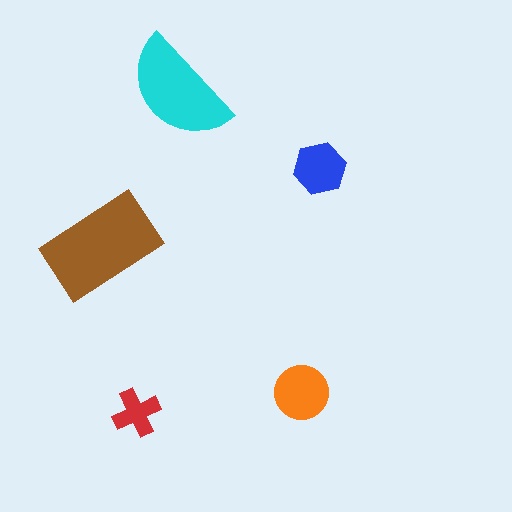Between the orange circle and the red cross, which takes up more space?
The orange circle.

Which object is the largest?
The brown rectangle.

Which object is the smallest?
The red cross.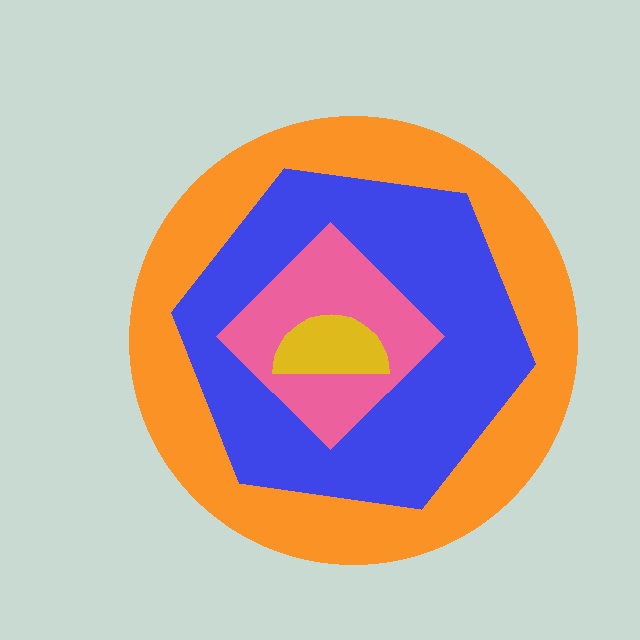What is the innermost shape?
The yellow semicircle.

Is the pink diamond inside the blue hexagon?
Yes.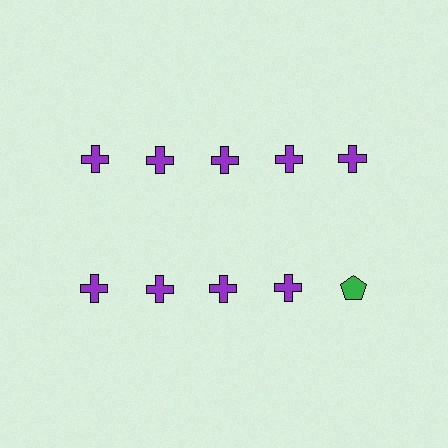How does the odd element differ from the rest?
It differs in both color (green instead of purple) and shape (pentagon instead of cross).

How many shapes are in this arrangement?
There are 10 shapes arranged in a grid pattern.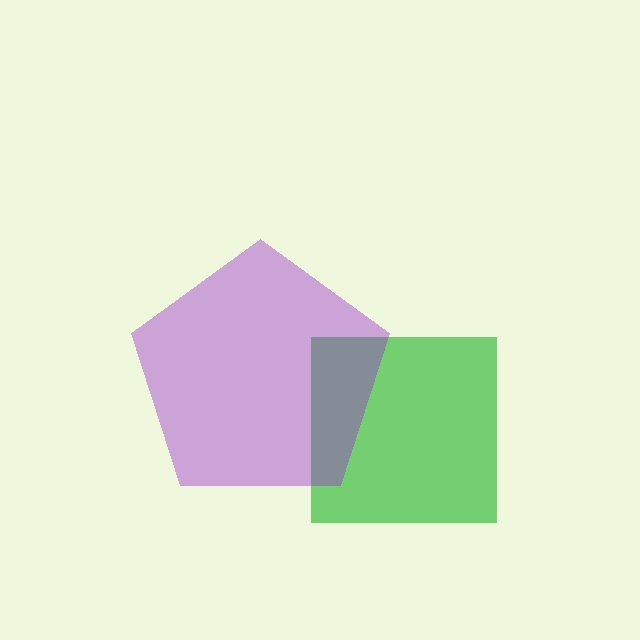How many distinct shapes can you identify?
There are 2 distinct shapes: a green square, a purple pentagon.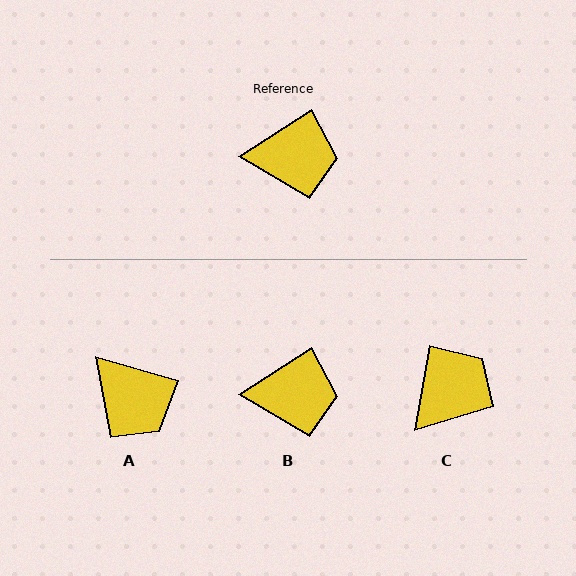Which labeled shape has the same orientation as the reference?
B.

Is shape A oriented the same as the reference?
No, it is off by about 48 degrees.